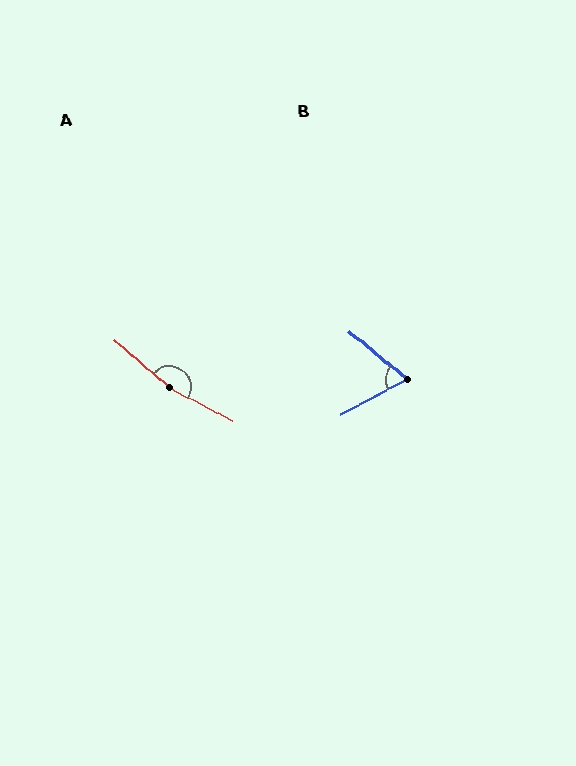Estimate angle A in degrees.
Approximately 166 degrees.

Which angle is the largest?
A, at approximately 166 degrees.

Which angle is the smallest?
B, at approximately 68 degrees.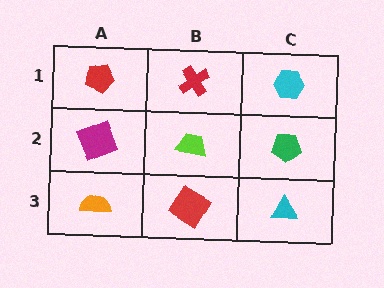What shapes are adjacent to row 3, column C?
A green pentagon (row 2, column C), a red diamond (row 3, column B).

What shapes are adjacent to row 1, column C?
A green pentagon (row 2, column C), a red cross (row 1, column B).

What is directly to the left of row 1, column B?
A red pentagon.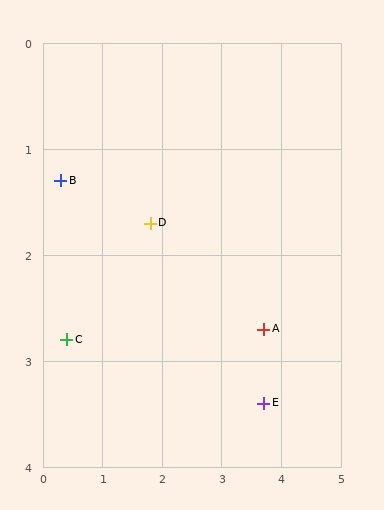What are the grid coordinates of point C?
Point C is at approximately (0.4, 2.8).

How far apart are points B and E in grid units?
Points B and E are about 4.0 grid units apart.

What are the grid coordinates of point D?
Point D is at approximately (1.8, 1.7).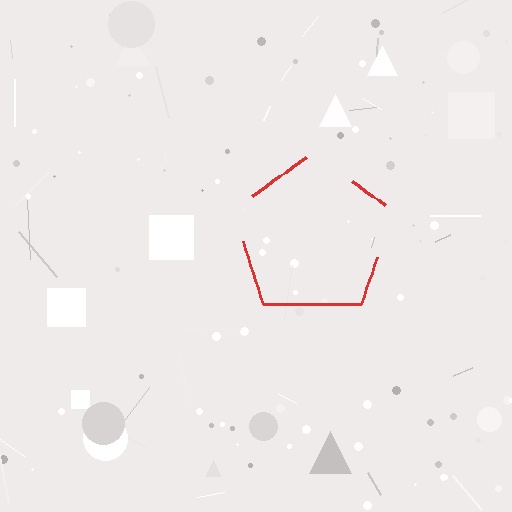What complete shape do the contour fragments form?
The contour fragments form a pentagon.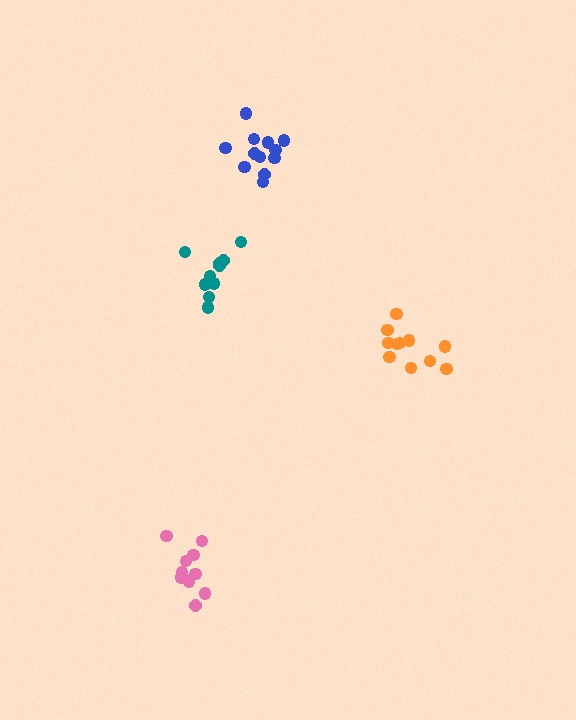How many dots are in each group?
Group 1: 11 dots, Group 2: 12 dots, Group 3: 10 dots, Group 4: 11 dots (44 total).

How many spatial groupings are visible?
There are 4 spatial groupings.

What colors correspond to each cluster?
The clusters are colored: teal, blue, pink, orange.